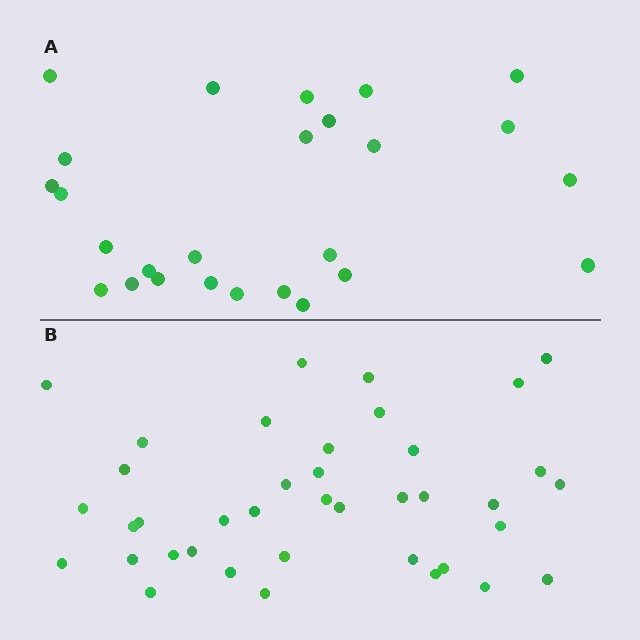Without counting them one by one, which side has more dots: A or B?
Region B (the bottom region) has more dots.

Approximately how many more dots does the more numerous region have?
Region B has approximately 15 more dots than region A.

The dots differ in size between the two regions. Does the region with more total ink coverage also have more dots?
No. Region A has more total ink coverage because its dots are larger, but region B actually contains more individual dots. Total area can be misleading — the number of items is what matters here.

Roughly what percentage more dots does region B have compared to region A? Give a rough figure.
About 50% more.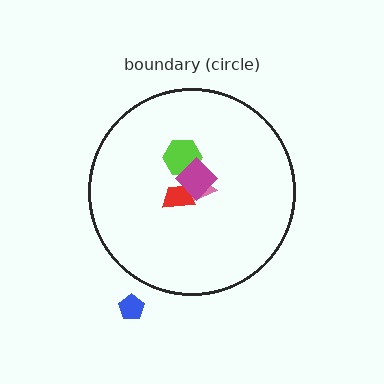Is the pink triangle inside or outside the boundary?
Inside.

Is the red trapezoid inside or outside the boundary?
Inside.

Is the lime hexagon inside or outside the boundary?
Inside.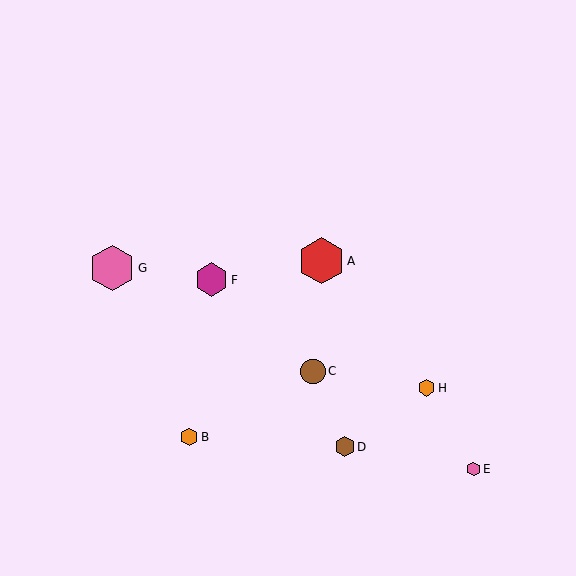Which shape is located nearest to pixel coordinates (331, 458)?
The brown hexagon (labeled D) at (345, 447) is nearest to that location.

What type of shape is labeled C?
Shape C is a brown circle.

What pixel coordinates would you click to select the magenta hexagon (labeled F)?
Click at (211, 280) to select the magenta hexagon F.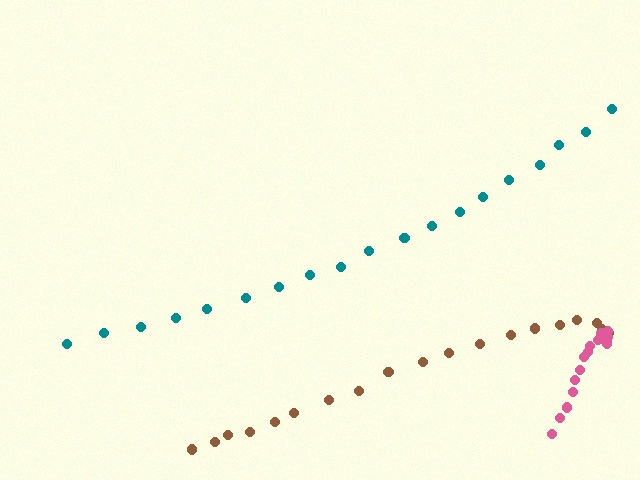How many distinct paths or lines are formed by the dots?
There are 3 distinct paths.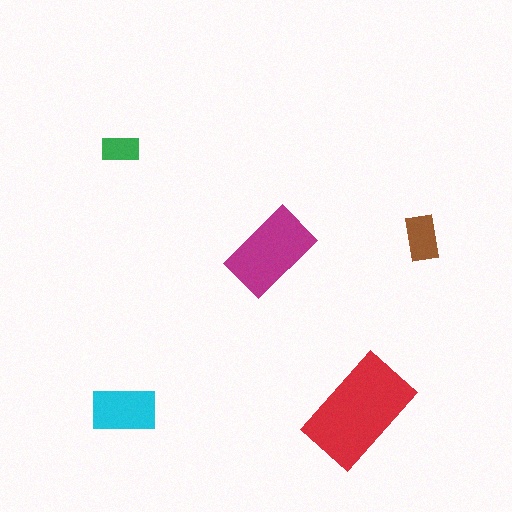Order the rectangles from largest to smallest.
the red one, the magenta one, the cyan one, the brown one, the green one.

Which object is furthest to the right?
The brown rectangle is rightmost.